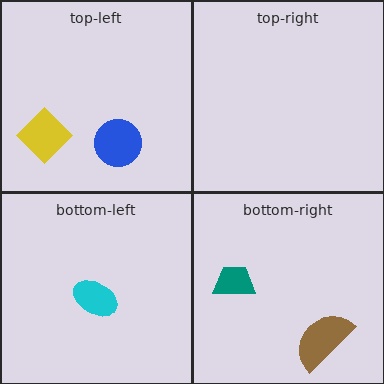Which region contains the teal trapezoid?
The bottom-right region.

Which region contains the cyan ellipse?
The bottom-left region.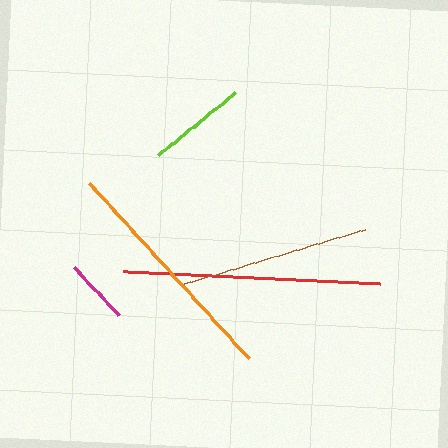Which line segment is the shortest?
The magenta line is the shortest at approximately 66 pixels.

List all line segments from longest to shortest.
From longest to shortest: red, orange, brown, lime, magenta.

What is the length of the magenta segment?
The magenta segment is approximately 66 pixels long.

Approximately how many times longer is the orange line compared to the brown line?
The orange line is approximately 1.3 times the length of the brown line.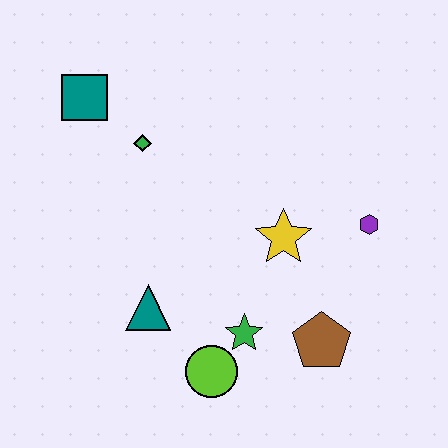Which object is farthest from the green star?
The teal square is farthest from the green star.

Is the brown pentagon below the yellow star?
Yes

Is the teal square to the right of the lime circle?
No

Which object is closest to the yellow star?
The purple hexagon is closest to the yellow star.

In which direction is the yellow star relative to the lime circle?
The yellow star is above the lime circle.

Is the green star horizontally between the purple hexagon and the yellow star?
No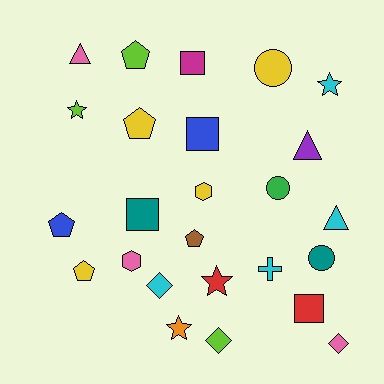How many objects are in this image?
There are 25 objects.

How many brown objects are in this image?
There is 1 brown object.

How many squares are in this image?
There are 4 squares.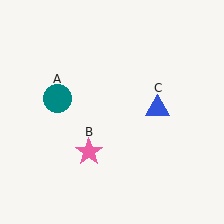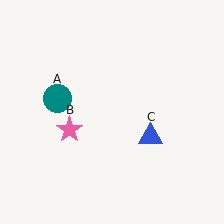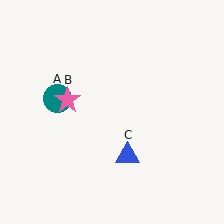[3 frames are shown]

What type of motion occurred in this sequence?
The pink star (object B), blue triangle (object C) rotated clockwise around the center of the scene.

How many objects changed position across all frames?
2 objects changed position: pink star (object B), blue triangle (object C).